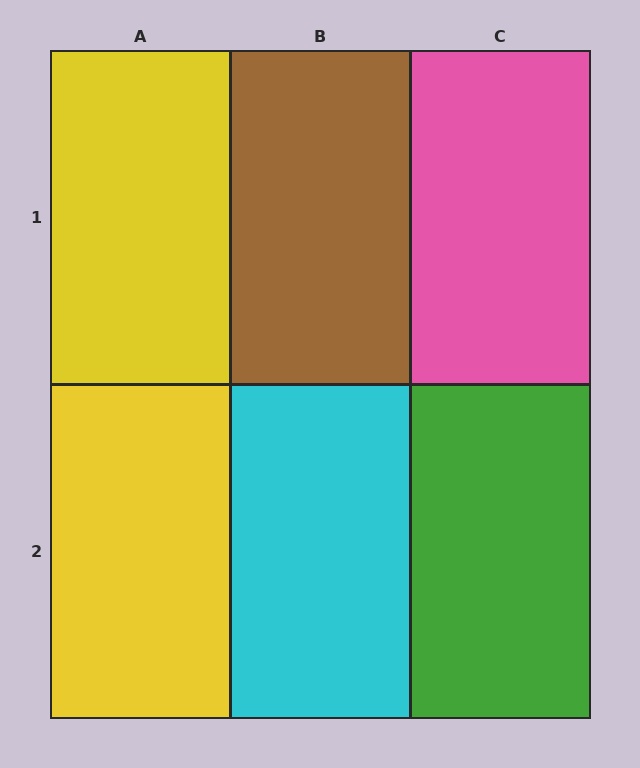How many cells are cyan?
1 cell is cyan.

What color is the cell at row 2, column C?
Green.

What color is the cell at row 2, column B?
Cyan.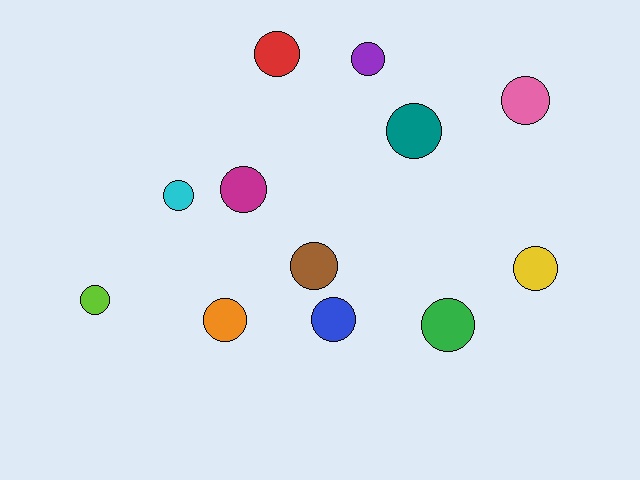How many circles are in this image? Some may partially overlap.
There are 12 circles.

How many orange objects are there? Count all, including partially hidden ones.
There is 1 orange object.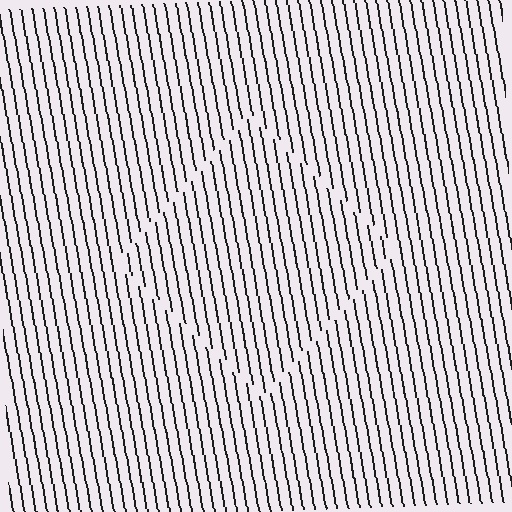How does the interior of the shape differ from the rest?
The interior of the shape contains the same grating, shifted by half a period — the contour is defined by the phase discontinuity where line-ends from the inner and outer gratings abut.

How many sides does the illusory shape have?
4 sides — the line-ends trace a square.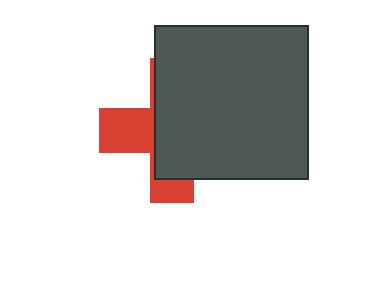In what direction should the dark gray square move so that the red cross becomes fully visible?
The dark gray square should move right. That is the shortest direction to clear the overlap and leave the red cross fully visible.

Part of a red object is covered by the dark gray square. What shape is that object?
It is a cross.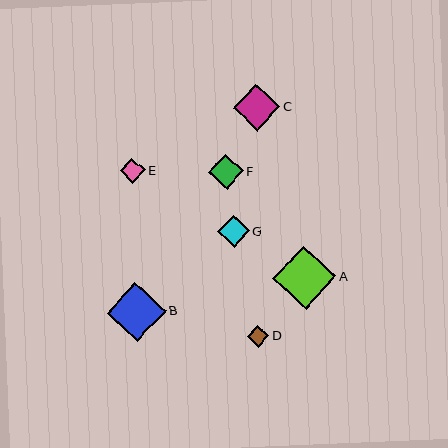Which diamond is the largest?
Diamond A is the largest with a size of approximately 63 pixels.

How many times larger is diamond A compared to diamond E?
Diamond A is approximately 2.5 times the size of diamond E.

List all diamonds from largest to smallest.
From largest to smallest: A, B, C, F, G, E, D.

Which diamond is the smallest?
Diamond D is the smallest with a size of approximately 21 pixels.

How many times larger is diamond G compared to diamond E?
Diamond G is approximately 1.3 times the size of diamond E.